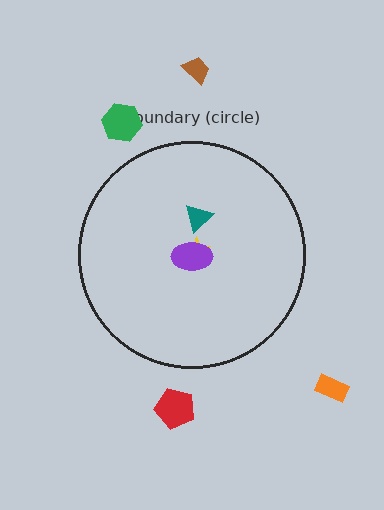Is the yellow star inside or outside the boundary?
Inside.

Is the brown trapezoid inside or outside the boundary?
Outside.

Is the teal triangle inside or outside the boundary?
Inside.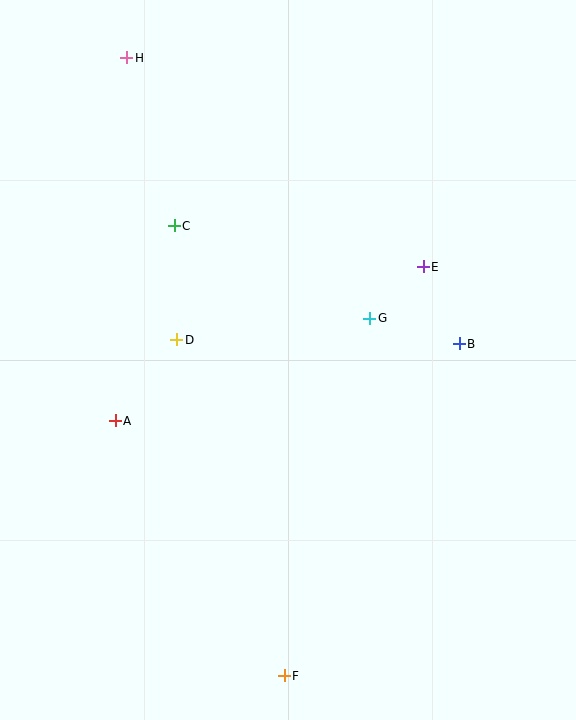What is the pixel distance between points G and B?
The distance between G and B is 93 pixels.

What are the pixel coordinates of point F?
Point F is at (284, 676).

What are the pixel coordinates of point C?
Point C is at (174, 226).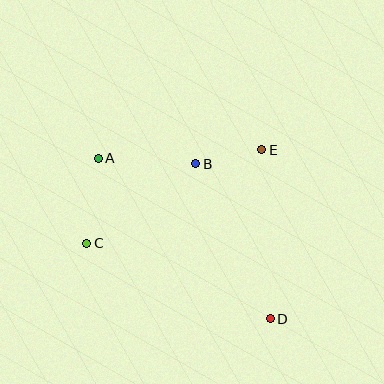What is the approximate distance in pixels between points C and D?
The distance between C and D is approximately 198 pixels.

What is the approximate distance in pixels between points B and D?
The distance between B and D is approximately 172 pixels.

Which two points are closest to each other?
Points B and E are closest to each other.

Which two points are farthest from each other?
Points A and D are farthest from each other.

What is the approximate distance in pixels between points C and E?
The distance between C and E is approximately 198 pixels.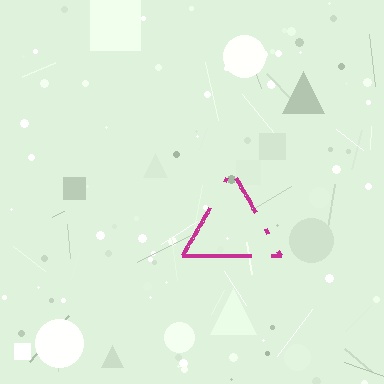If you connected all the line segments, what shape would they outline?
They would outline a triangle.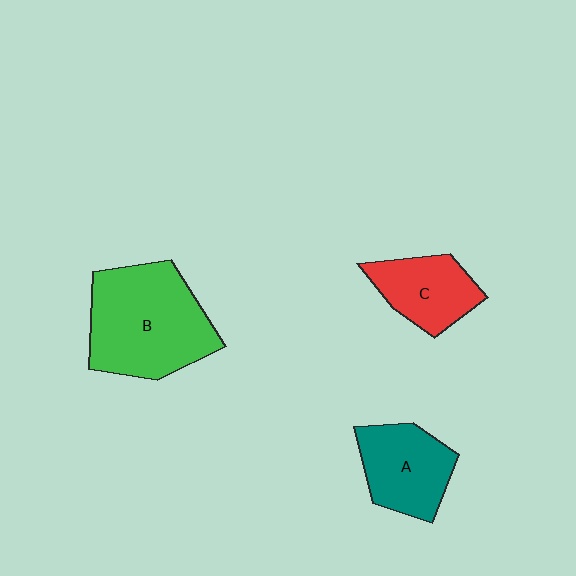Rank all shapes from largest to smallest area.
From largest to smallest: B (green), A (teal), C (red).